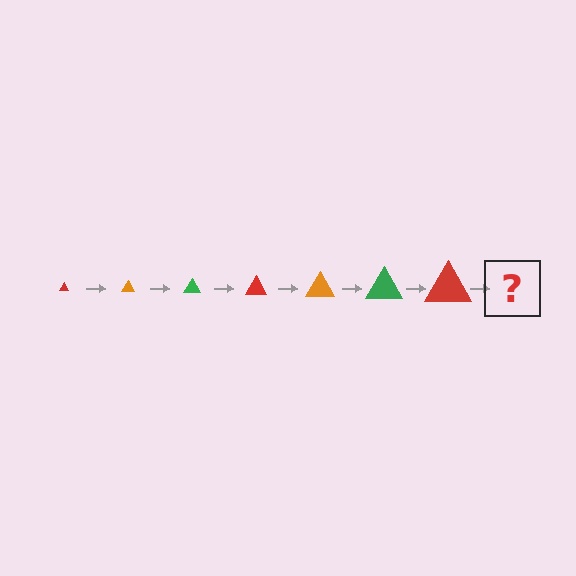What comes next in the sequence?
The next element should be an orange triangle, larger than the previous one.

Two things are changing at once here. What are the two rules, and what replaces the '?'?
The two rules are that the triangle grows larger each step and the color cycles through red, orange, and green. The '?' should be an orange triangle, larger than the previous one.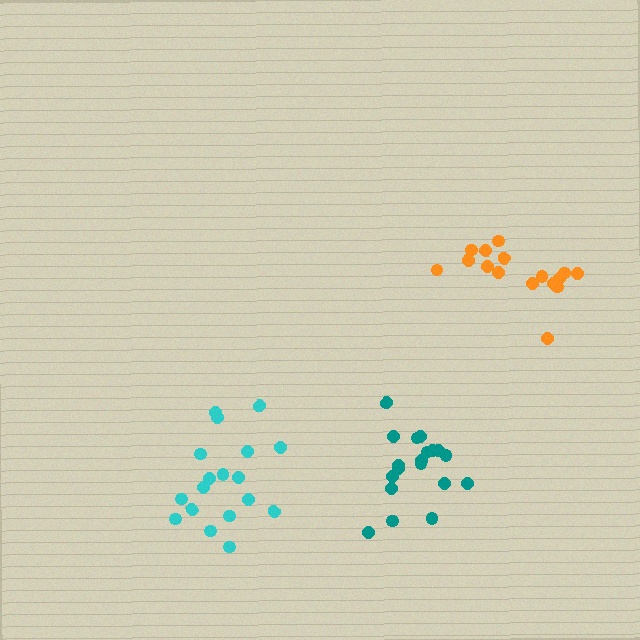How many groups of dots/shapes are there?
There are 3 groups.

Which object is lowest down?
The cyan cluster is bottommost.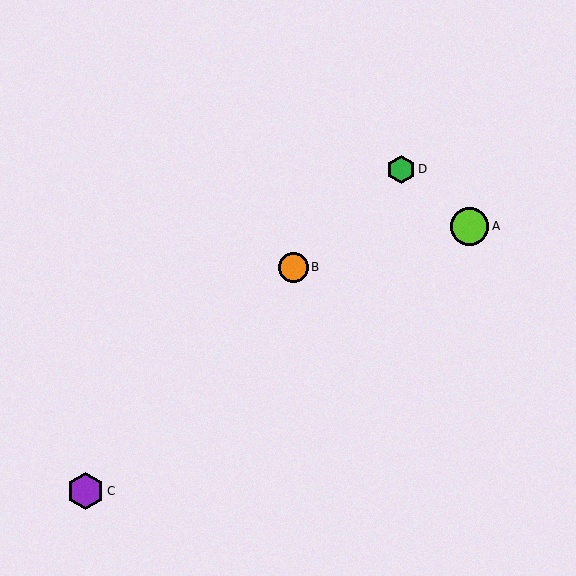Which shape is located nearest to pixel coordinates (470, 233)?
The lime circle (labeled A) at (470, 226) is nearest to that location.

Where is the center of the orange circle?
The center of the orange circle is at (293, 267).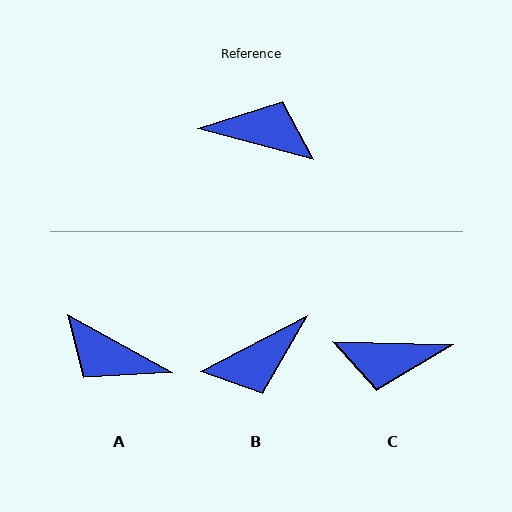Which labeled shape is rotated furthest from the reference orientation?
C, about 167 degrees away.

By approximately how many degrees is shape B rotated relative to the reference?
Approximately 138 degrees clockwise.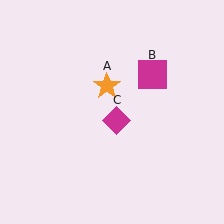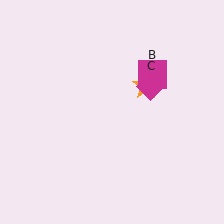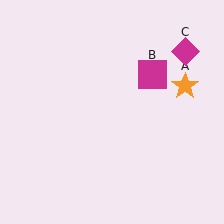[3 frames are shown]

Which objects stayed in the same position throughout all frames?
Magenta square (object B) remained stationary.